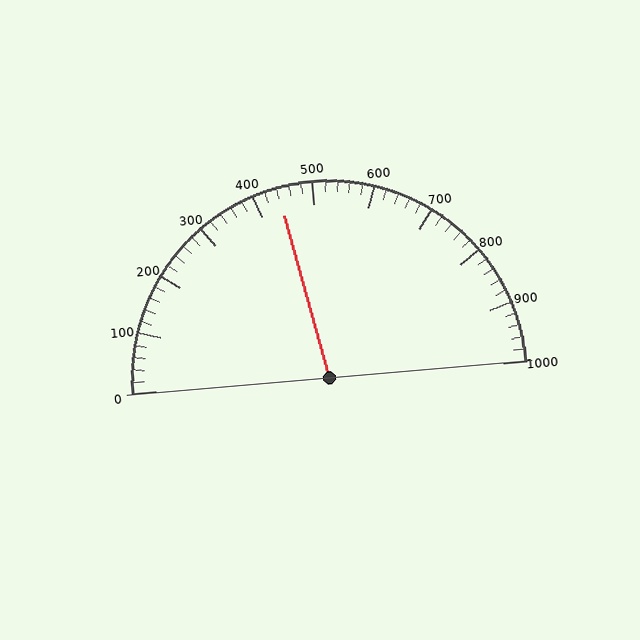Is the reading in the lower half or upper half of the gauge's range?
The reading is in the lower half of the range (0 to 1000).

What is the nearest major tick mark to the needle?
The nearest major tick mark is 400.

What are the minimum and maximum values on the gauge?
The gauge ranges from 0 to 1000.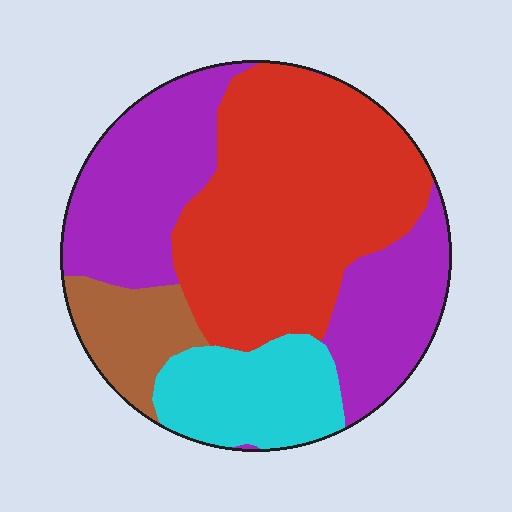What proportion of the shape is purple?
Purple covers 34% of the shape.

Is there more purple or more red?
Red.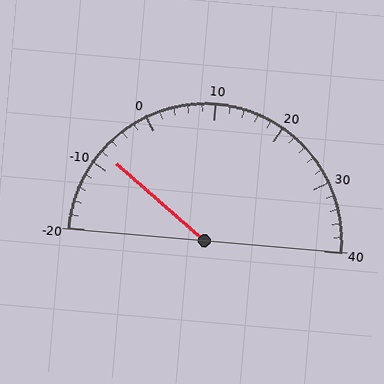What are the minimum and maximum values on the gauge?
The gauge ranges from -20 to 40.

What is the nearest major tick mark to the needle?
The nearest major tick mark is -10.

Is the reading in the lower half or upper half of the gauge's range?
The reading is in the lower half of the range (-20 to 40).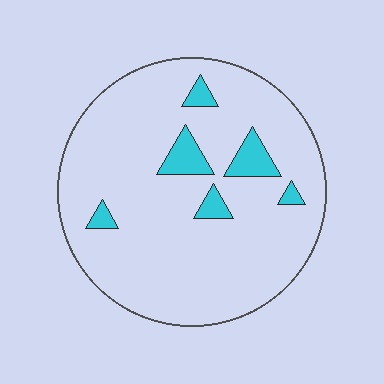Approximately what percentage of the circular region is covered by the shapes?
Approximately 10%.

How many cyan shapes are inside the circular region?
6.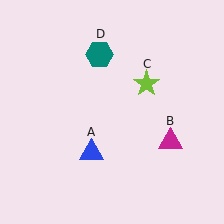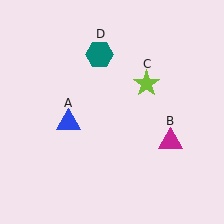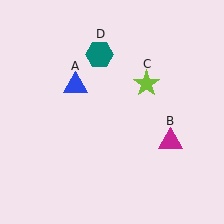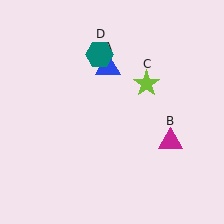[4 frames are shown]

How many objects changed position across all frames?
1 object changed position: blue triangle (object A).